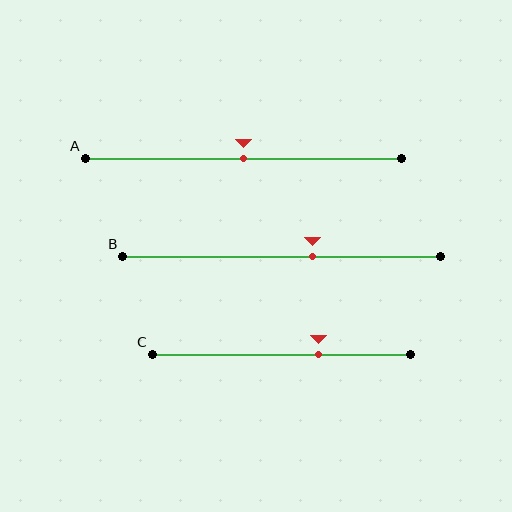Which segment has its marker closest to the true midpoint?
Segment A has its marker closest to the true midpoint.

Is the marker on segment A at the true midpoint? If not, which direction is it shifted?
Yes, the marker on segment A is at the true midpoint.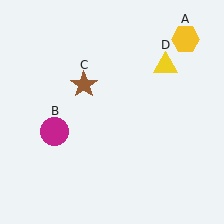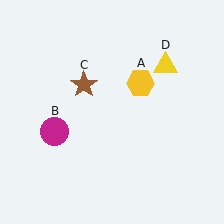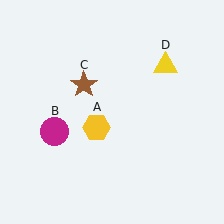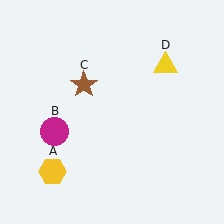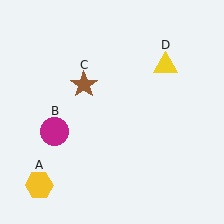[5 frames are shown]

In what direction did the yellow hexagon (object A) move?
The yellow hexagon (object A) moved down and to the left.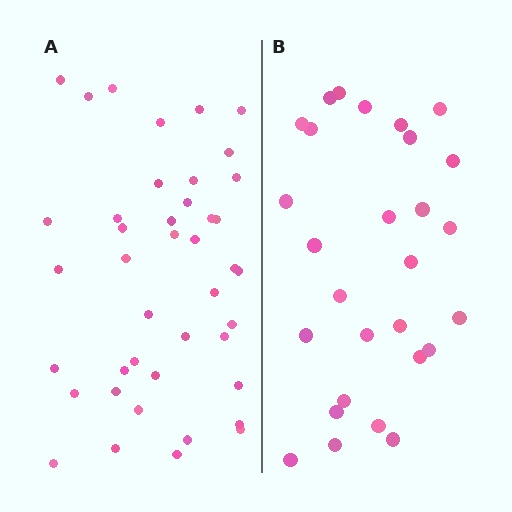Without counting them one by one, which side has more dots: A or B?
Region A (the left region) has more dots.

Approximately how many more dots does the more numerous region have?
Region A has approximately 15 more dots than region B.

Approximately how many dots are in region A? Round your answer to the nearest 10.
About 40 dots. (The exact count is 42, which rounds to 40.)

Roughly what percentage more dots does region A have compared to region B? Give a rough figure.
About 50% more.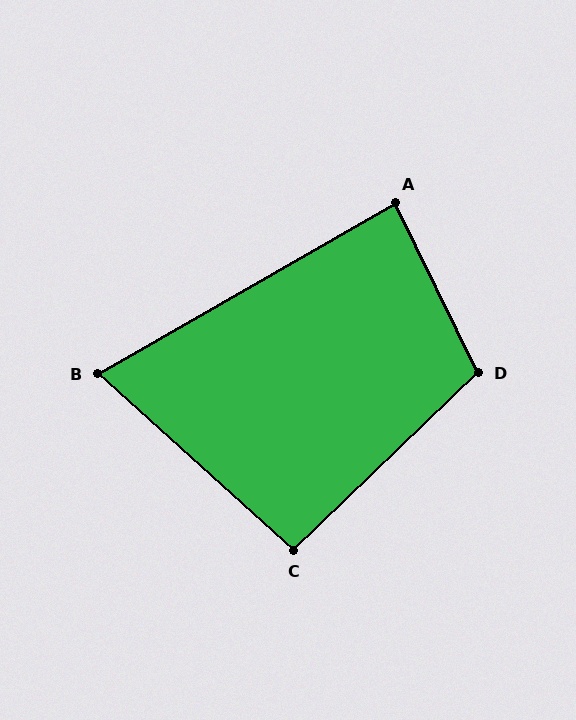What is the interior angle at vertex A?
Approximately 86 degrees (approximately right).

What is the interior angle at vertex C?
Approximately 94 degrees (approximately right).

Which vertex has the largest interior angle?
D, at approximately 108 degrees.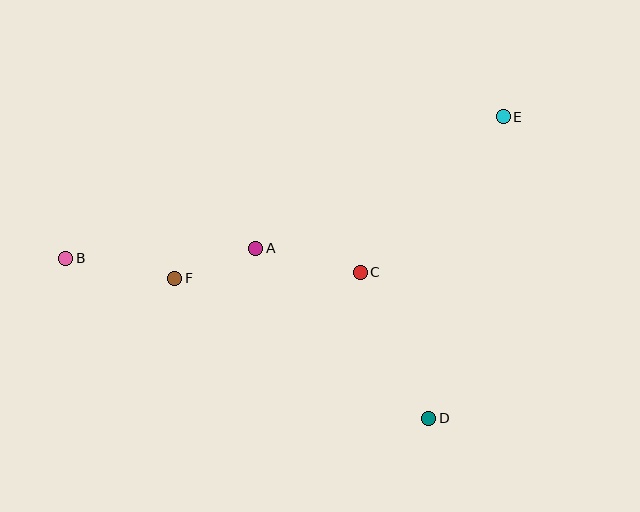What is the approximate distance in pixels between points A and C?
The distance between A and C is approximately 107 pixels.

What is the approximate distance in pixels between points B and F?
The distance between B and F is approximately 111 pixels.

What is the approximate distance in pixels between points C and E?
The distance between C and E is approximately 212 pixels.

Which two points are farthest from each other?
Points B and E are farthest from each other.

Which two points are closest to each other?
Points A and F are closest to each other.